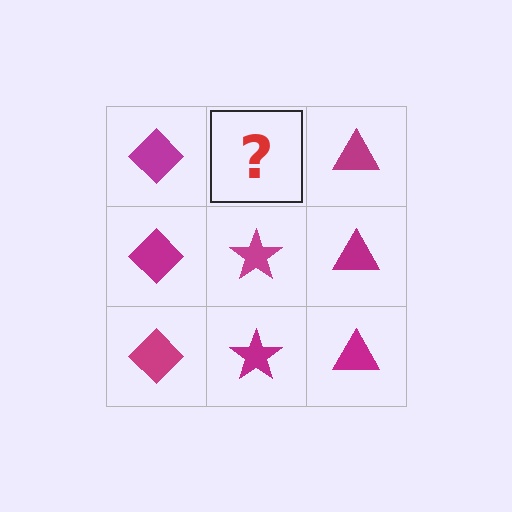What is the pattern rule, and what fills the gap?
The rule is that each column has a consistent shape. The gap should be filled with a magenta star.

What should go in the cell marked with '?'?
The missing cell should contain a magenta star.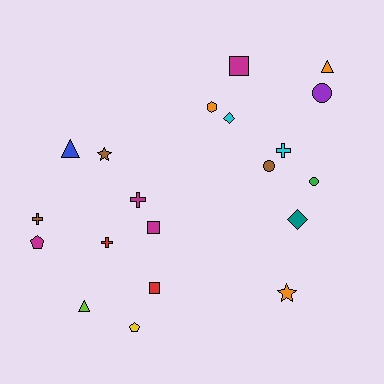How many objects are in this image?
There are 20 objects.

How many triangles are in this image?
There are 3 triangles.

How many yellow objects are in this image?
There is 1 yellow object.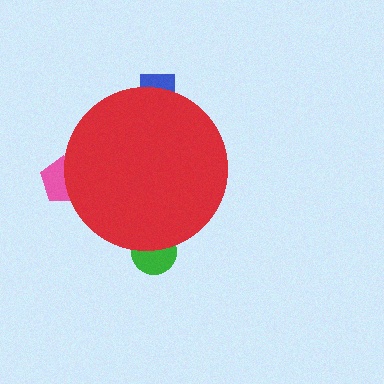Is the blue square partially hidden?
Yes, the blue square is partially hidden behind the red circle.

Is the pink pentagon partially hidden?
Yes, the pink pentagon is partially hidden behind the red circle.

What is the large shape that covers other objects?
A red circle.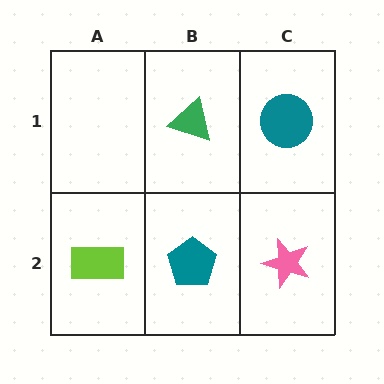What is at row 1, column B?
A green triangle.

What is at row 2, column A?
A lime rectangle.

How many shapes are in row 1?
2 shapes.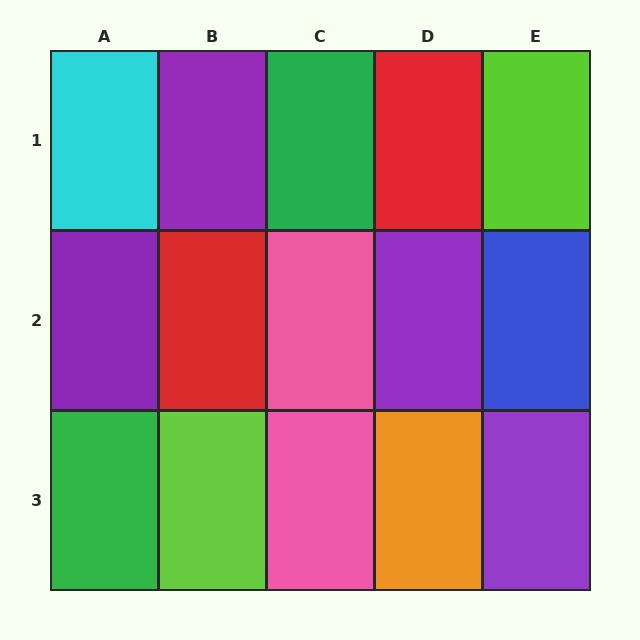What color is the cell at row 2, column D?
Purple.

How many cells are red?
2 cells are red.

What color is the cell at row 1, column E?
Lime.